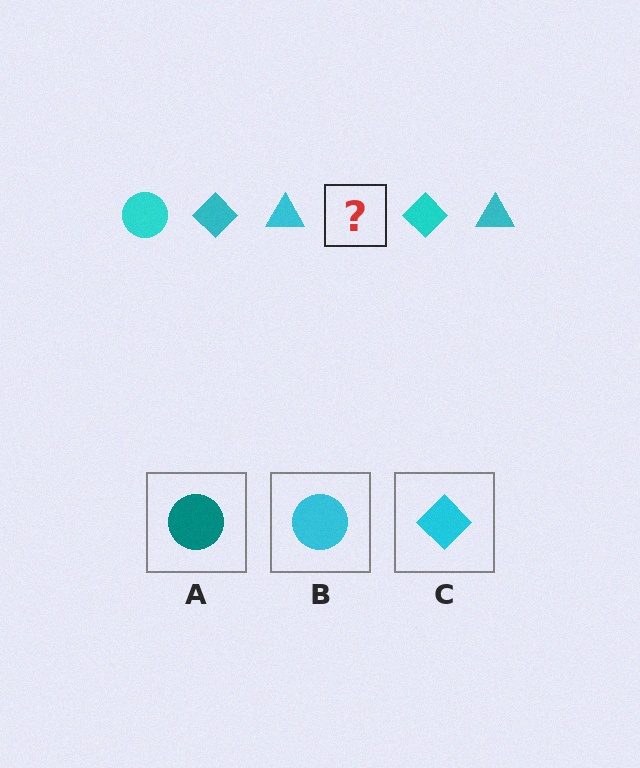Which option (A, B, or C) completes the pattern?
B.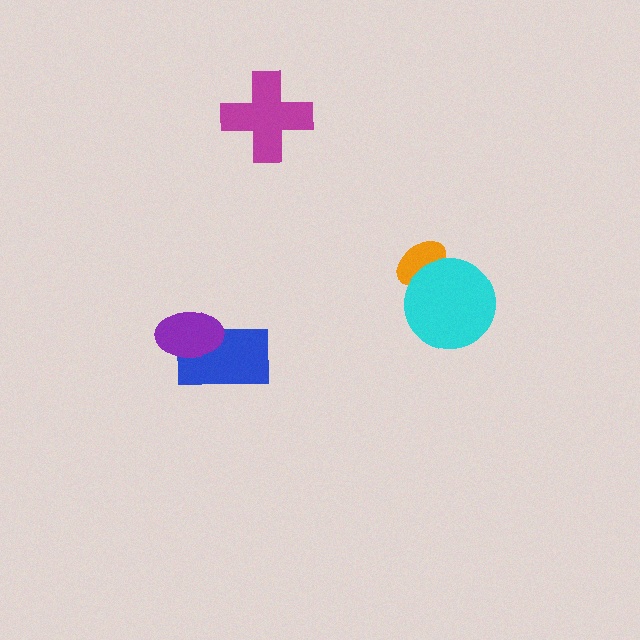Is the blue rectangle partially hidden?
Yes, it is partially covered by another shape.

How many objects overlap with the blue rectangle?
1 object overlaps with the blue rectangle.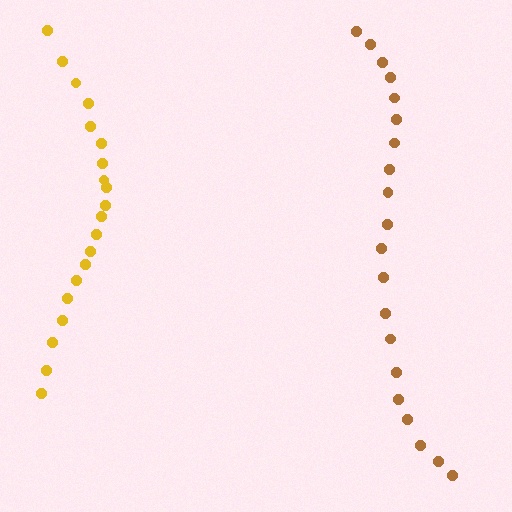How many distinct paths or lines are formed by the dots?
There are 2 distinct paths.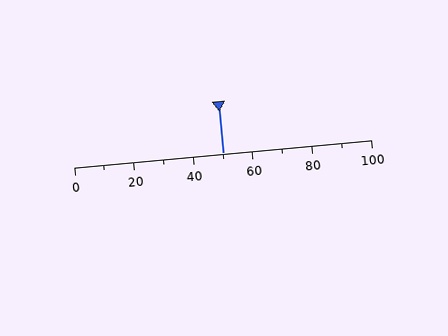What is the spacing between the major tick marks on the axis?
The major ticks are spaced 20 apart.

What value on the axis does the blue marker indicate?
The marker indicates approximately 50.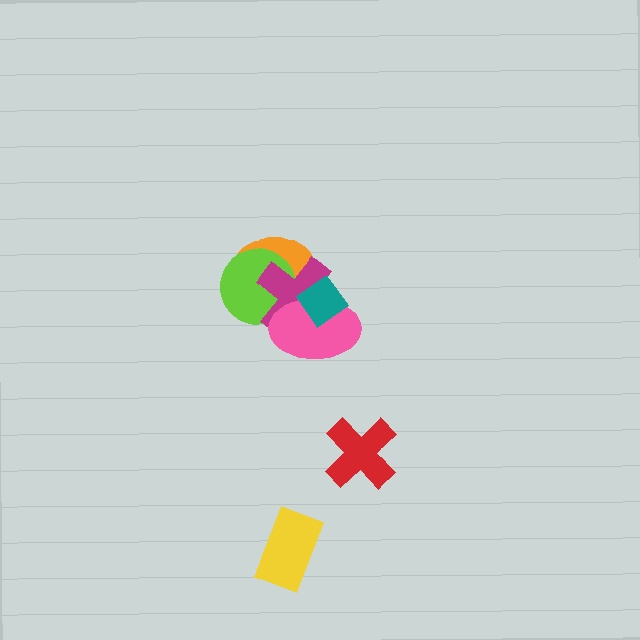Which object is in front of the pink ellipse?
The teal diamond is in front of the pink ellipse.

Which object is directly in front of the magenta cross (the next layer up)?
The pink ellipse is directly in front of the magenta cross.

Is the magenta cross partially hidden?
Yes, it is partially covered by another shape.